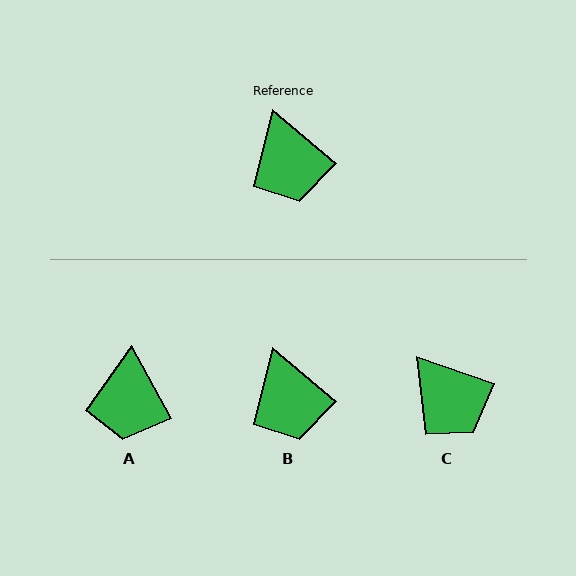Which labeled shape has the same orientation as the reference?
B.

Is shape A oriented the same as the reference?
No, it is off by about 21 degrees.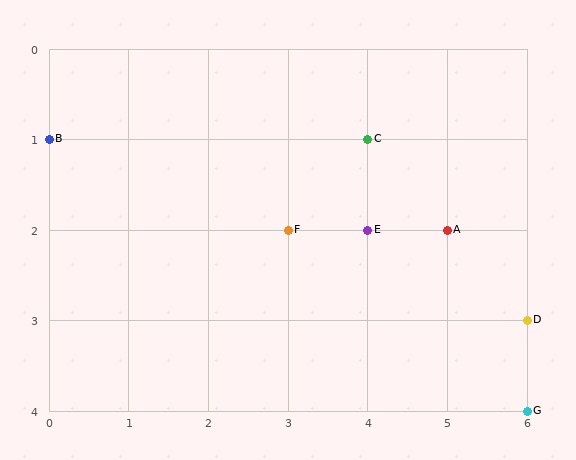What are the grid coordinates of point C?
Point C is at grid coordinates (4, 1).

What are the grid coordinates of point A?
Point A is at grid coordinates (5, 2).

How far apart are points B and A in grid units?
Points B and A are 5 columns and 1 row apart (about 5.1 grid units diagonally).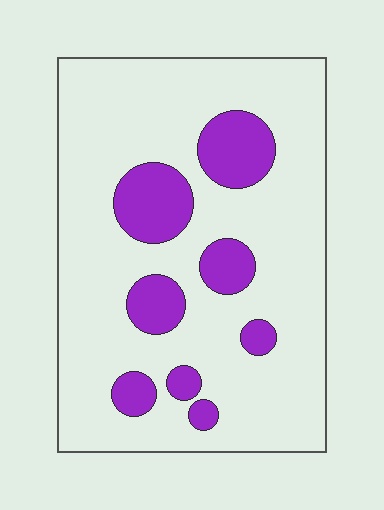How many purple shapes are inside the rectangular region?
8.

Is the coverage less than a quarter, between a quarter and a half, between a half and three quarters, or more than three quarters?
Less than a quarter.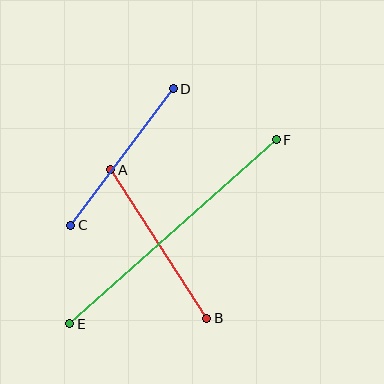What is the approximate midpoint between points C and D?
The midpoint is at approximately (122, 157) pixels.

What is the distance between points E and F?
The distance is approximately 277 pixels.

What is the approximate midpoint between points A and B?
The midpoint is at approximately (159, 244) pixels.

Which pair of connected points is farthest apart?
Points E and F are farthest apart.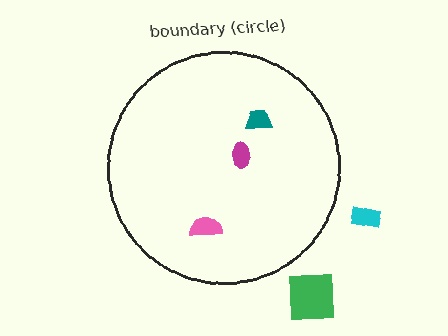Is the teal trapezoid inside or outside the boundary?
Inside.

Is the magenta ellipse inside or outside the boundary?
Inside.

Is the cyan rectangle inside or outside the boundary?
Outside.